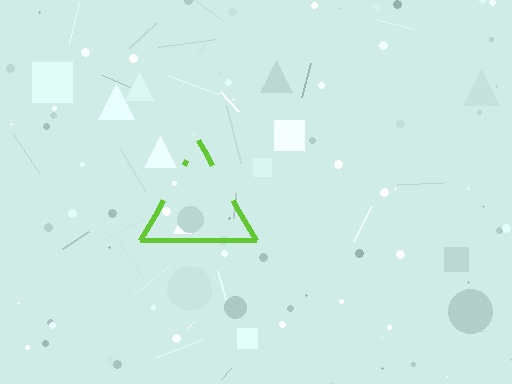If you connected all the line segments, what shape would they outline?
They would outline a triangle.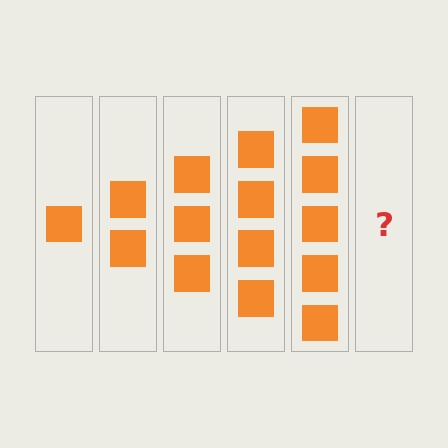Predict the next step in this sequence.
The next step is 6 squares.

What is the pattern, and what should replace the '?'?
The pattern is that each step adds one more square. The '?' should be 6 squares.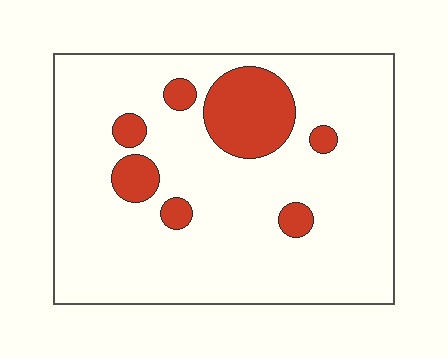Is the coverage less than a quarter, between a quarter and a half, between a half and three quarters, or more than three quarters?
Less than a quarter.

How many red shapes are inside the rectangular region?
7.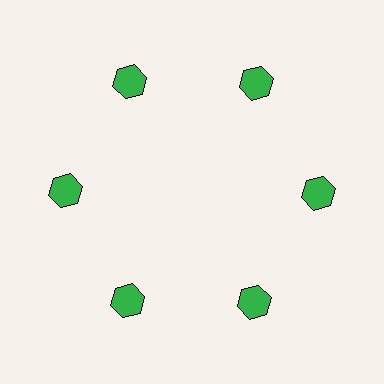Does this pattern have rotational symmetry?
Yes, this pattern has 6-fold rotational symmetry. It looks the same after rotating 60 degrees around the center.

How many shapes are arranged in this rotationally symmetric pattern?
There are 6 shapes, arranged in 6 groups of 1.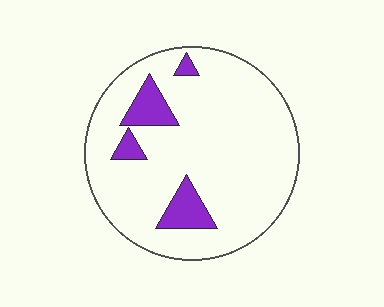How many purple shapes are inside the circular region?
4.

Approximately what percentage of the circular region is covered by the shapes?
Approximately 10%.